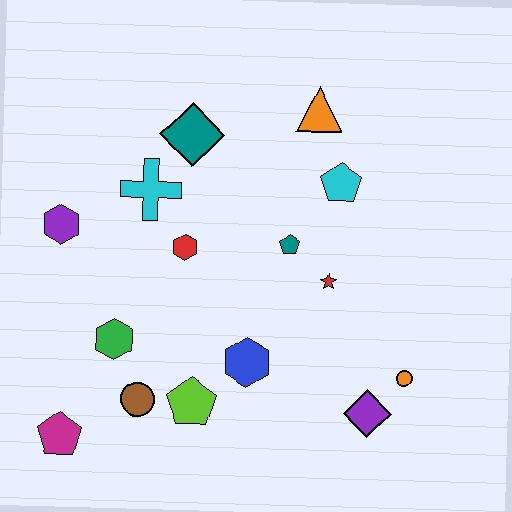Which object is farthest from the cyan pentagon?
The magenta pentagon is farthest from the cyan pentagon.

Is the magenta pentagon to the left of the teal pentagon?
Yes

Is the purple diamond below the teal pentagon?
Yes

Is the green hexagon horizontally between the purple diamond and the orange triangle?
No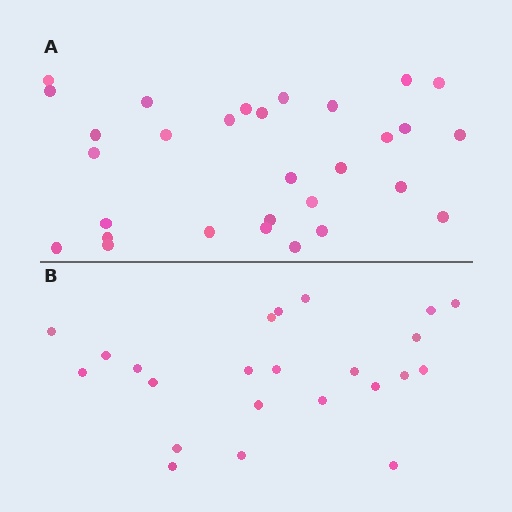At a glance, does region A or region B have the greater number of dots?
Region A (the top region) has more dots.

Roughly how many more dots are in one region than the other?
Region A has roughly 8 or so more dots than region B.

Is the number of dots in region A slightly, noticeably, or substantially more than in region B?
Region A has noticeably more, but not dramatically so. The ratio is roughly 1.3 to 1.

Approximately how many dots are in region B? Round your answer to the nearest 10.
About 20 dots. (The exact count is 23, which rounds to 20.)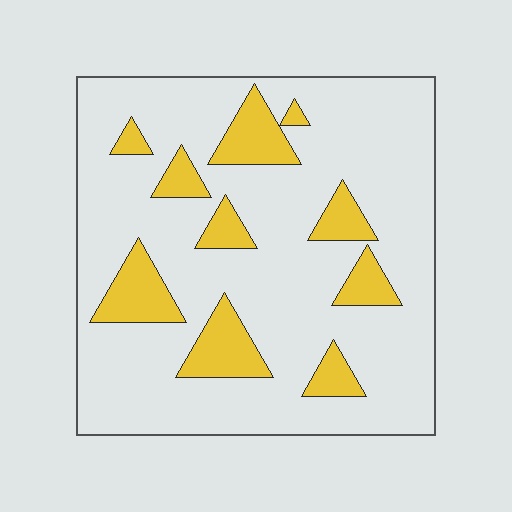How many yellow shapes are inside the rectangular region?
10.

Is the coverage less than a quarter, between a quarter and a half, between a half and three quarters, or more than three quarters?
Less than a quarter.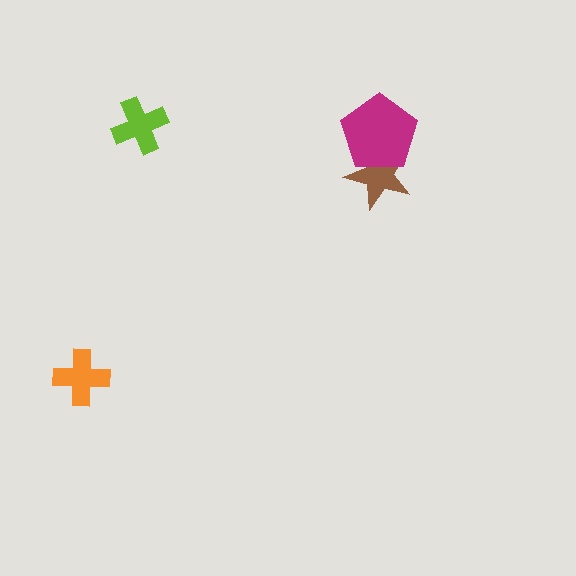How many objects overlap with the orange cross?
0 objects overlap with the orange cross.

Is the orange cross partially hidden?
No, no other shape covers it.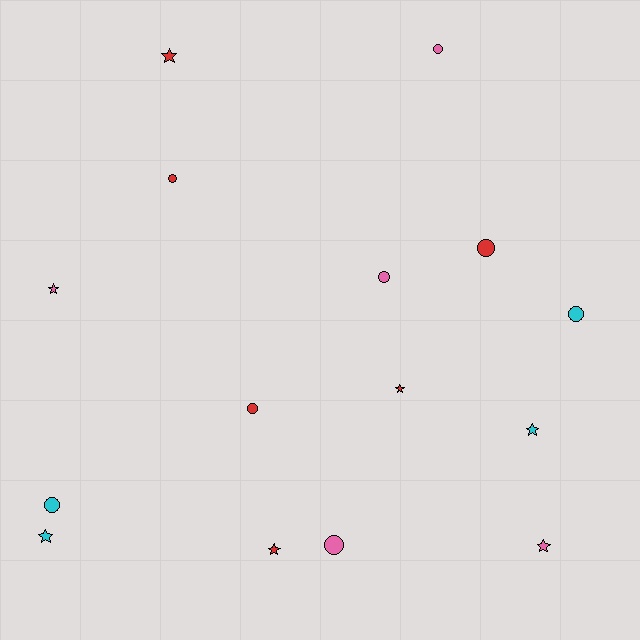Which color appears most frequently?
Red, with 6 objects.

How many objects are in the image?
There are 15 objects.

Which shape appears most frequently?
Circle, with 8 objects.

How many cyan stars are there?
There are 2 cyan stars.